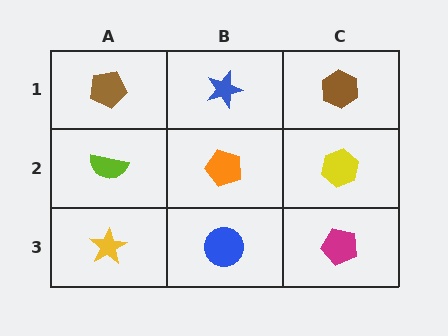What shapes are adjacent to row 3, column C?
A yellow hexagon (row 2, column C), a blue circle (row 3, column B).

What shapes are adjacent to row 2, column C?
A brown hexagon (row 1, column C), a magenta pentagon (row 3, column C), an orange pentagon (row 2, column B).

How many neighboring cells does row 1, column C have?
2.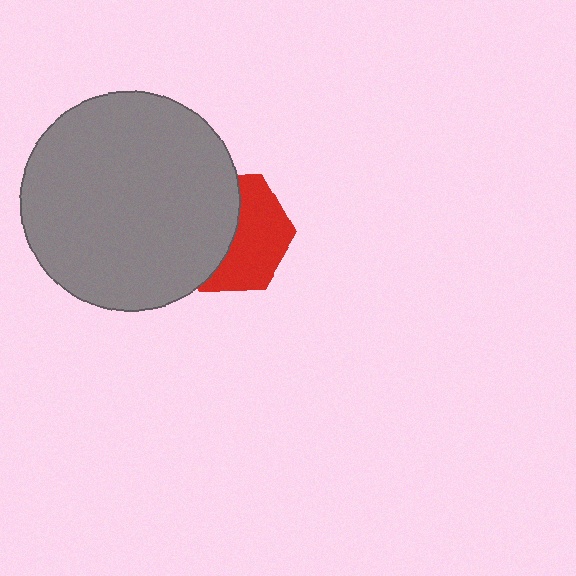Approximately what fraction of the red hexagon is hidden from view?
Roughly 49% of the red hexagon is hidden behind the gray circle.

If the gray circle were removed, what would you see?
You would see the complete red hexagon.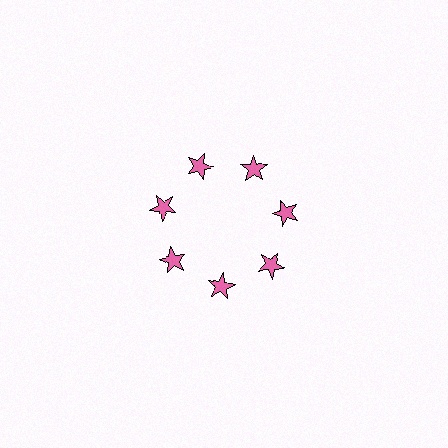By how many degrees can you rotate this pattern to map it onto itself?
The pattern maps onto itself every 51 degrees of rotation.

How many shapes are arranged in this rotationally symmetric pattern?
There are 7 shapes, arranged in 7 groups of 1.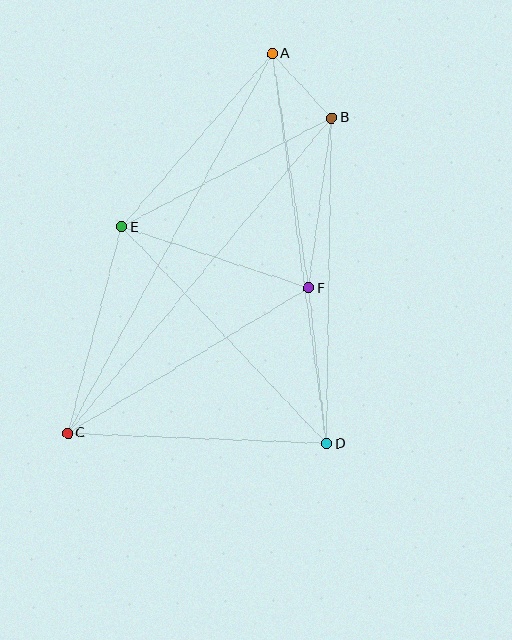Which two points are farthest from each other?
Points A and C are farthest from each other.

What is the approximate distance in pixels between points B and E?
The distance between B and E is approximately 236 pixels.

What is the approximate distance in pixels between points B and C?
The distance between B and C is approximately 411 pixels.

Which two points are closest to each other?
Points A and B are closest to each other.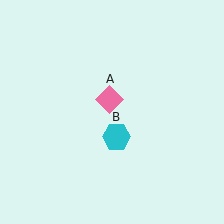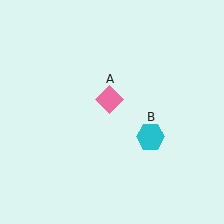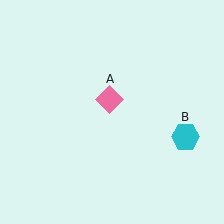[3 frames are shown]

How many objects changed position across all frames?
1 object changed position: cyan hexagon (object B).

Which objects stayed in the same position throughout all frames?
Pink diamond (object A) remained stationary.